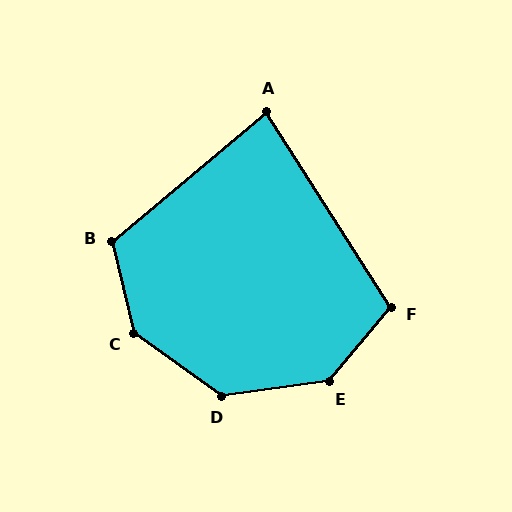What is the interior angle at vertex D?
Approximately 136 degrees (obtuse).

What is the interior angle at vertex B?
Approximately 117 degrees (obtuse).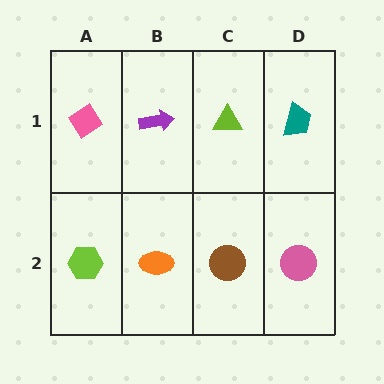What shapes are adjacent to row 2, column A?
A pink diamond (row 1, column A), an orange ellipse (row 2, column B).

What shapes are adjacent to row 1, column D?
A pink circle (row 2, column D), a lime triangle (row 1, column C).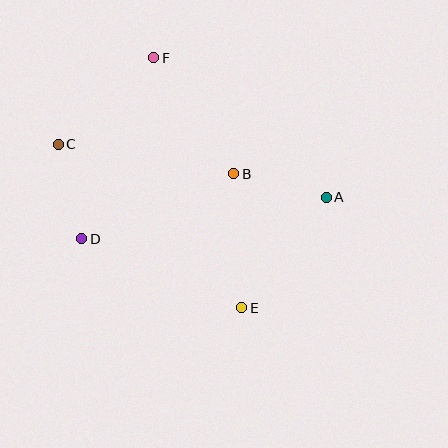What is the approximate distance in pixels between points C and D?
The distance between C and D is approximately 97 pixels.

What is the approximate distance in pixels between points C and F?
The distance between C and F is approximately 129 pixels.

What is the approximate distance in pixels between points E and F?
The distance between E and F is approximately 265 pixels.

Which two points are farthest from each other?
Points A and C are farthest from each other.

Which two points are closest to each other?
Points A and B are closest to each other.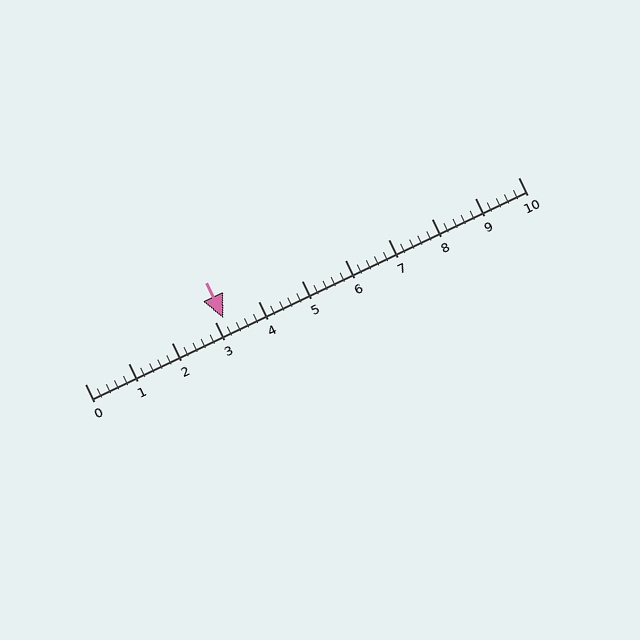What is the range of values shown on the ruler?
The ruler shows values from 0 to 10.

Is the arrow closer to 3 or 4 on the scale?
The arrow is closer to 3.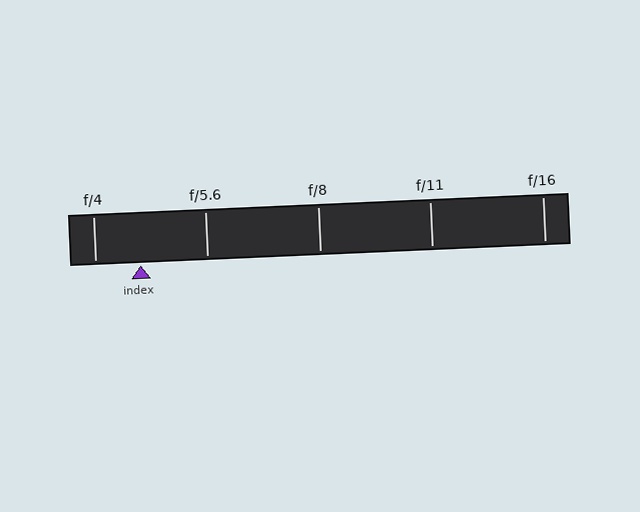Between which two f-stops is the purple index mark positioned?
The index mark is between f/4 and f/5.6.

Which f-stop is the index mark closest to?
The index mark is closest to f/4.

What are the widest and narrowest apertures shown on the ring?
The widest aperture shown is f/4 and the narrowest is f/16.